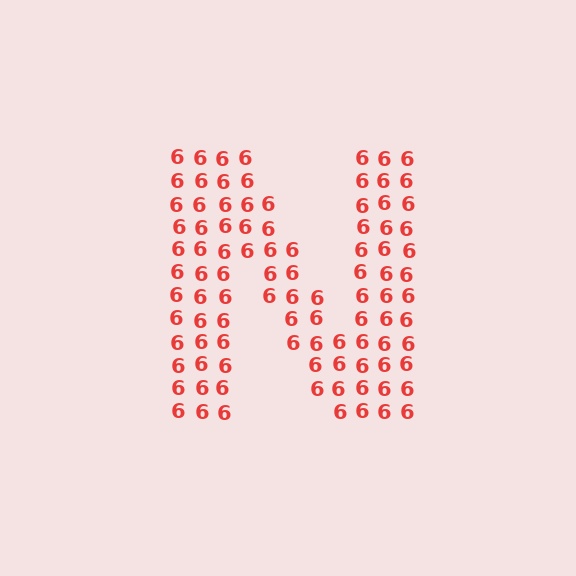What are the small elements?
The small elements are digit 6's.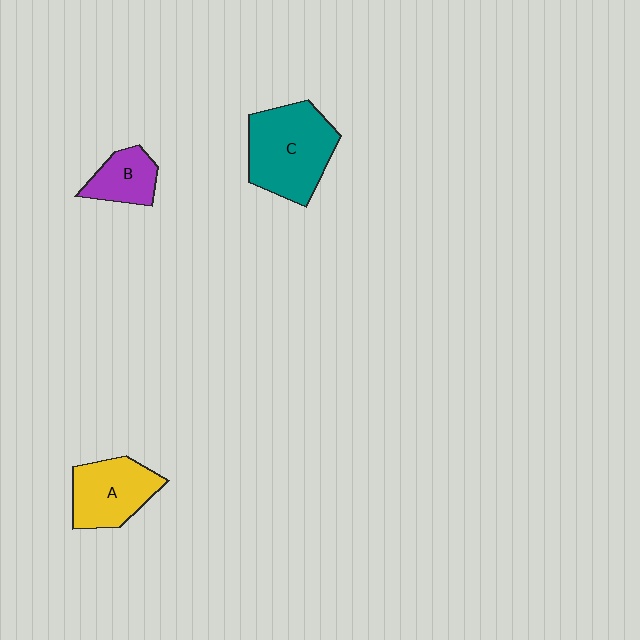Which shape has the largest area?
Shape C (teal).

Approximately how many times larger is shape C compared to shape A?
Approximately 1.4 times.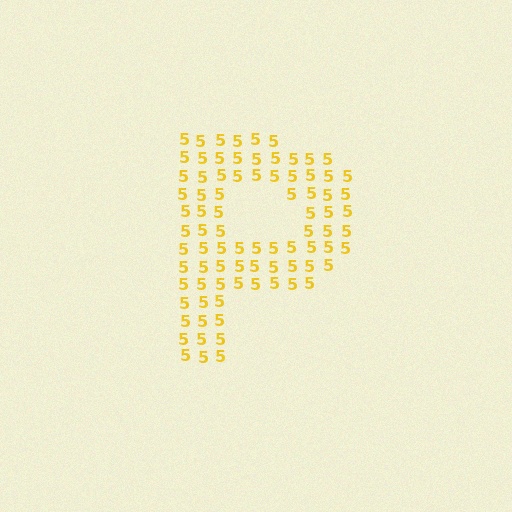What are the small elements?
The small elements are digit 5's.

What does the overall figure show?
The overall figure shows the letter P.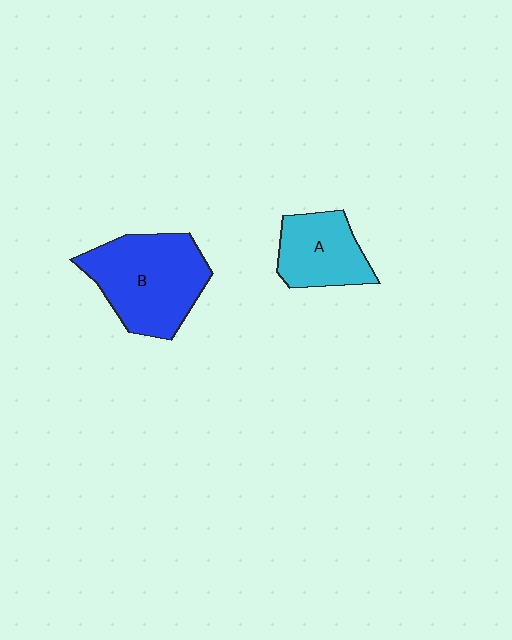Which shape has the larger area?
Shape B (blue).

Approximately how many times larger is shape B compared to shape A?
Approximately 1.6 times.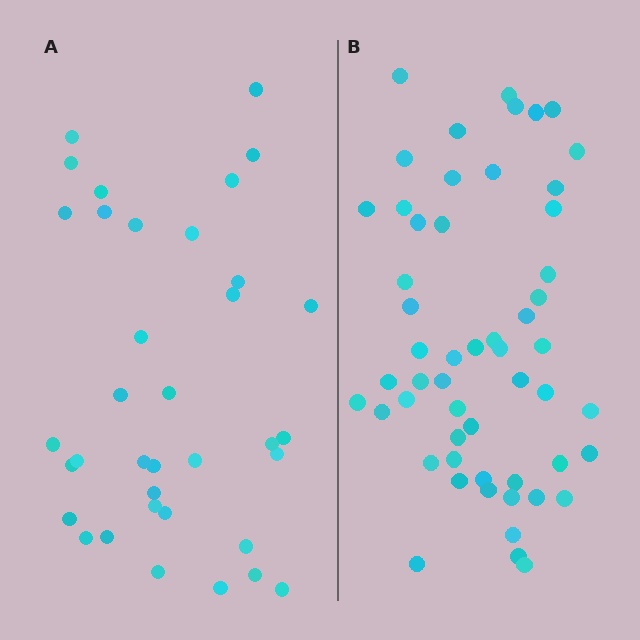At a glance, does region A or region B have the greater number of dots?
Region B (the right region) has more dots.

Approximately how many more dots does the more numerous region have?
Region B has approximately 20 more dots than region A.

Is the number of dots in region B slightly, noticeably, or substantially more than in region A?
Region B has substantially more. The ratio is roughly 1.5 to 1.